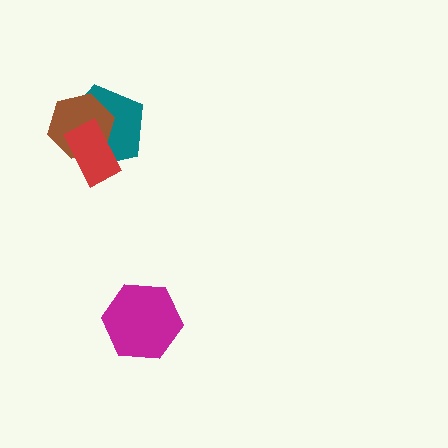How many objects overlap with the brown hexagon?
2 objects overlap with the brown hexagon.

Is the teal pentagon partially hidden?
Yes, it is partially covered by another shape.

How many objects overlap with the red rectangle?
2 objects overlap with the red rectangle.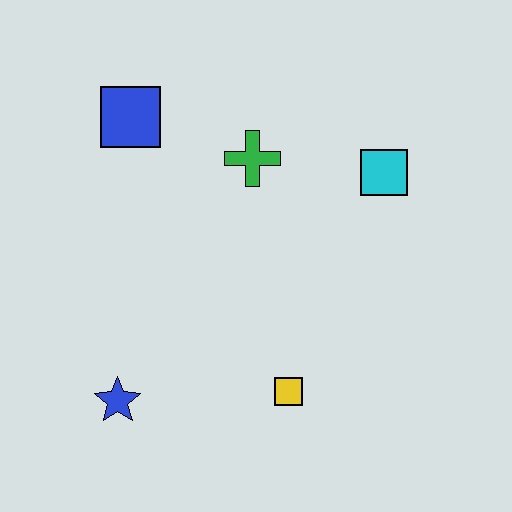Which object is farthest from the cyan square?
The blue star is farthest from the cyan square.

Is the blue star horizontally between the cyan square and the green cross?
No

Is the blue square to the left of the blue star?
No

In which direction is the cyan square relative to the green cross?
The cyan square is to the right of the green cross.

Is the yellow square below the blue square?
Yes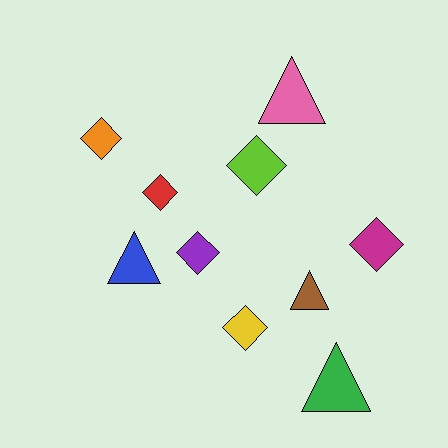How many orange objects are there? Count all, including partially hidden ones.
There is 1 orange object.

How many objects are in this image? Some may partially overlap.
There are 10 objects.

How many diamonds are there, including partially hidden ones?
There are 6 diamonds.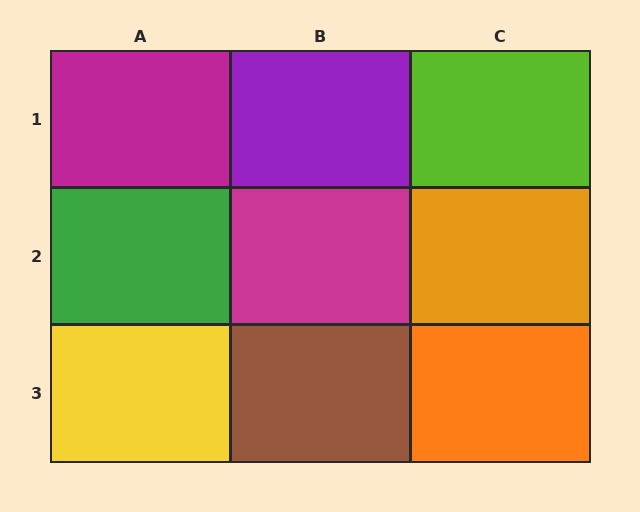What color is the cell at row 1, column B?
Purple.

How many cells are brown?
1 cell is brown.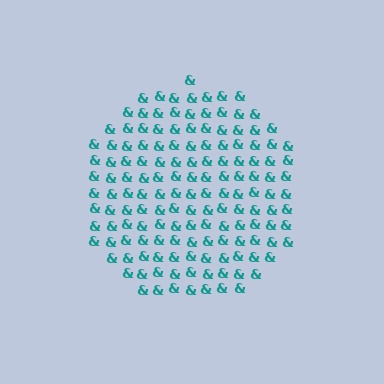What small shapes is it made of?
It is made of small ampersands.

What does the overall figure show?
The overall figure shows a circle.